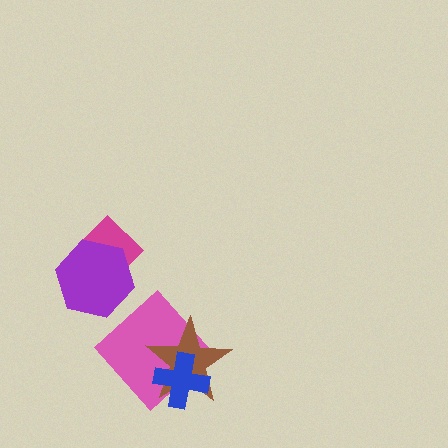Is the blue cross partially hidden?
No, no other shape covers it.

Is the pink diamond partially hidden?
Yes, it is partially covered by another shape.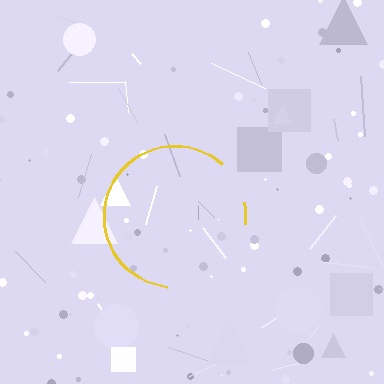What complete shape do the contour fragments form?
The contour fragments form a circle.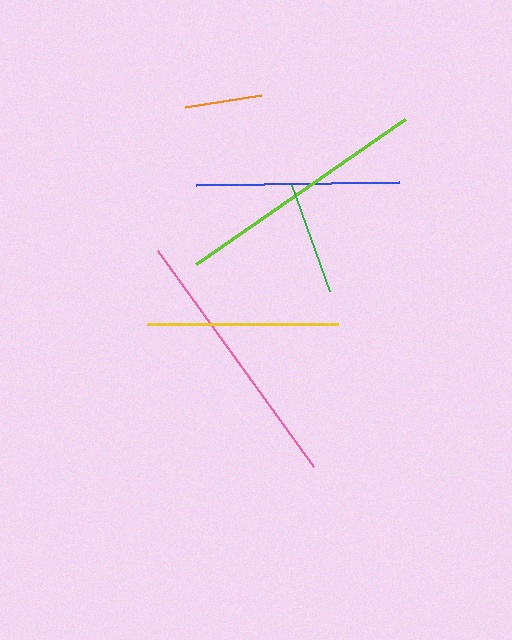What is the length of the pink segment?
The pink segment is approximately 267 pixels long.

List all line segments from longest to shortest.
From longest to shortest: pink, lime, blue, yellow, green, orange.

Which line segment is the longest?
The pink line is the longest at approximately 267 pixels.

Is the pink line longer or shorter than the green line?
The pink line is longer than the green line.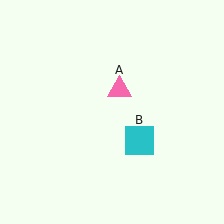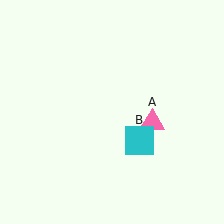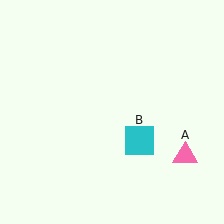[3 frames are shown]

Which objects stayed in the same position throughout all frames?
Cyan square (object B) remained stationary.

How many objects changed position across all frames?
1 object changed position: pink triangle (object A).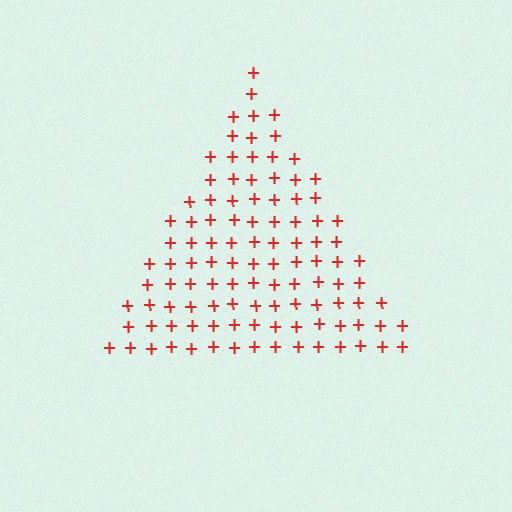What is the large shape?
The large shape is a triangle.